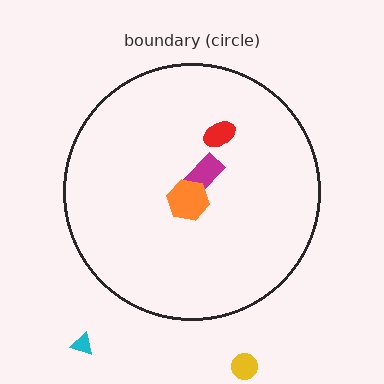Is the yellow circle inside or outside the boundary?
Outside.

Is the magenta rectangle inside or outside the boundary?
Inside.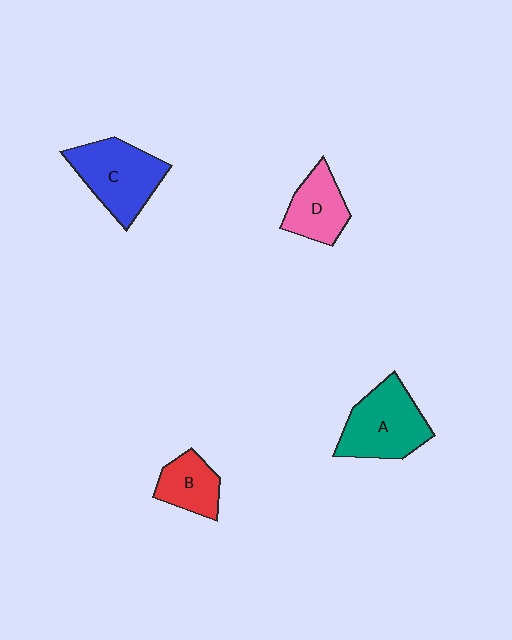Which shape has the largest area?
Shape C (blue).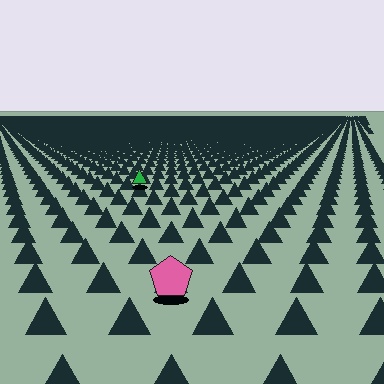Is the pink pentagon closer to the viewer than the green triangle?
Yes. The pink pentagon is closer — you can tell from the texture gradient: the ground texture is coarser near it.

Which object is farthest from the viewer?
The green triangle is farthest from the viewer. It appears smaller and the ground texture around it is denser.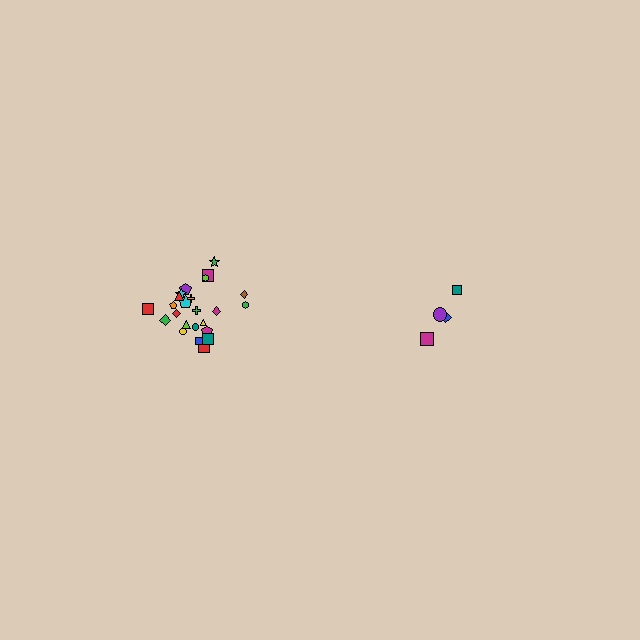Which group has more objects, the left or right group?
The left group.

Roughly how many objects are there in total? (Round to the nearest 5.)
Roughly 30 objects in total.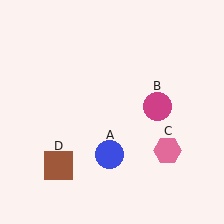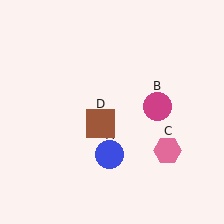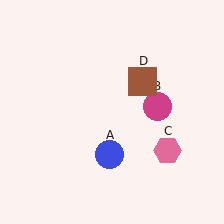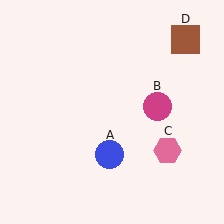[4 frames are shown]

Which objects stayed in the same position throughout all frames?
Blue circle (object A) and magenta circle (object B) and pink hexagon (object C) remained stationary.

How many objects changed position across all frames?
1 object changed position: brown square (object D).